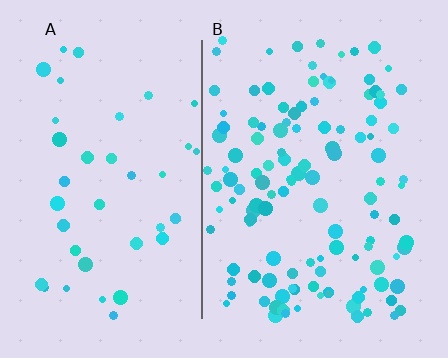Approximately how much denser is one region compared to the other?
Approximately 3.1× — region B over region A.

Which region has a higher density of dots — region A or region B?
B (the right).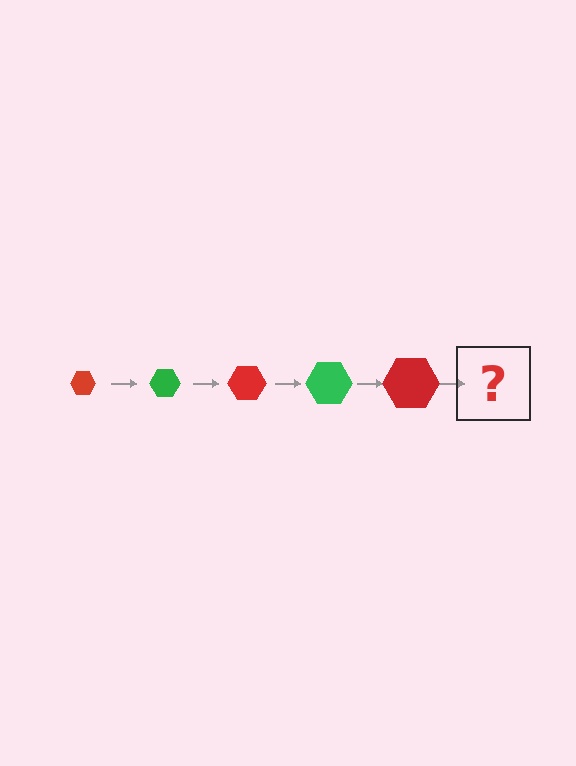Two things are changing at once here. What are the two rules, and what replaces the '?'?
The two rules are that the hexagon grows larger each step and the color cycles through red and green. The '?' should be a green hexagon, larger than the previous one.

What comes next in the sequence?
The next element should be a green hexagon, larger than the previous one.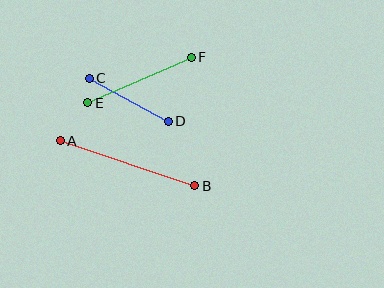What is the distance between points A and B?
The distance is approximately 142 pixels.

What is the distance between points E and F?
The distance is approximately 113 pixels.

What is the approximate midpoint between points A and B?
The midpoint is at approximately (127, 163) pixels.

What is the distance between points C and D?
The distance is approximately 90 pixels.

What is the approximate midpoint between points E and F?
The midpoint is at approximately (139, 80) pixels.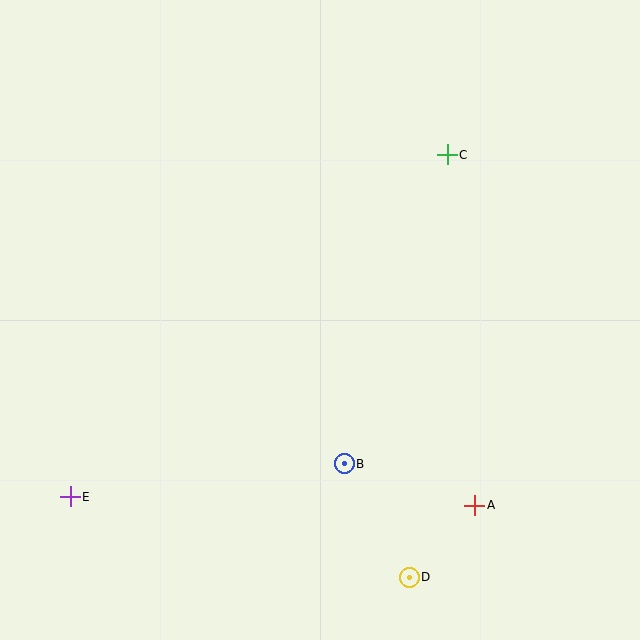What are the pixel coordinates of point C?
Point C is at (447, 155).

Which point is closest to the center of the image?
Point B at (344, 464) is closest to the center.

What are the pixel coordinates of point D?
Point D is at (409, 577).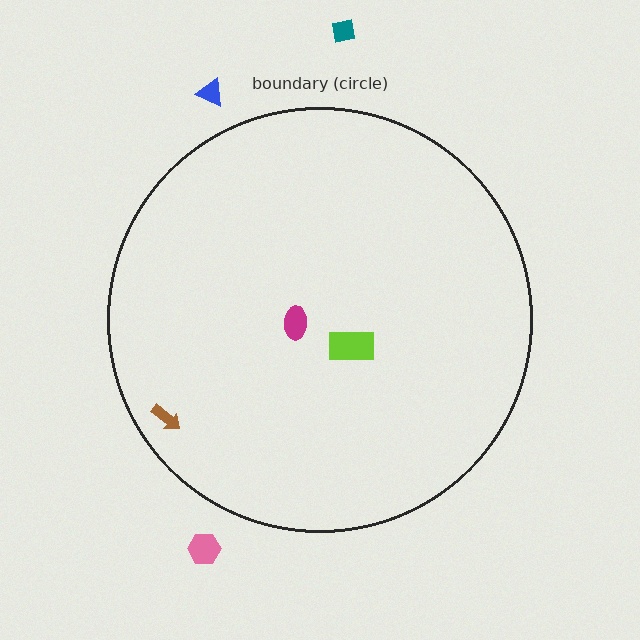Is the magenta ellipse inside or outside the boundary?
Inside.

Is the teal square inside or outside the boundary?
Outside.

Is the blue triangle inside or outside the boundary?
Outside.